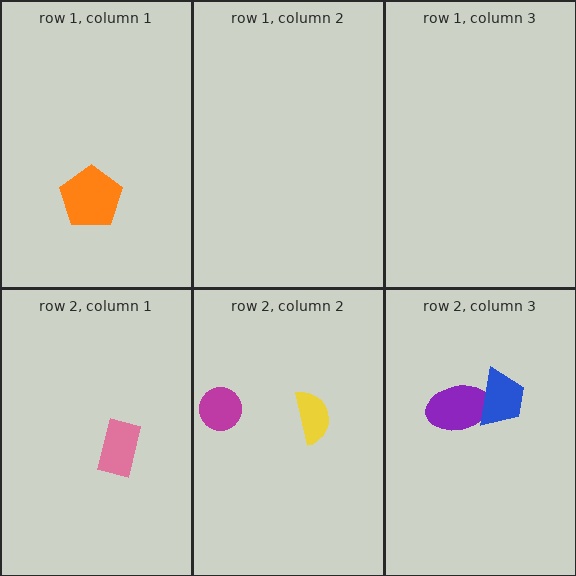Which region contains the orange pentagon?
The row 1, column 1 region.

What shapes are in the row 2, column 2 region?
The yellow semicircle, the magenta circle.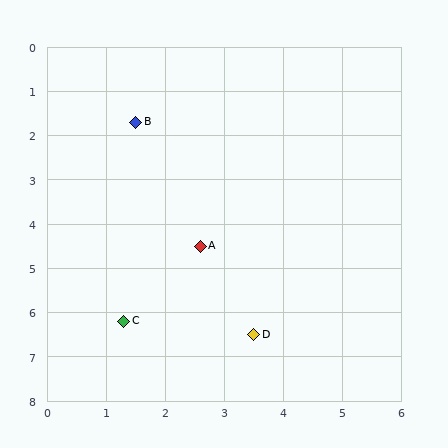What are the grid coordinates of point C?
Point C is at approximately (1.3, 6.2).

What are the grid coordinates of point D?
Point D is at approximately (3.5, 6.5).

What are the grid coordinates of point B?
Point B is at approximately (1.5, 1.7).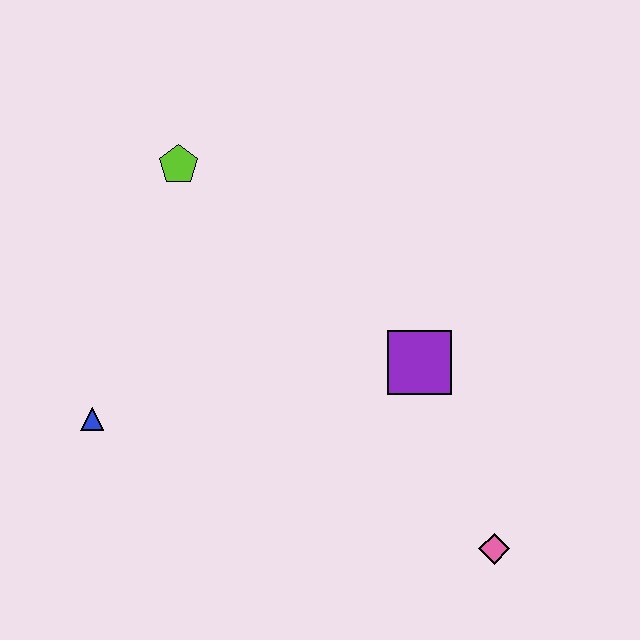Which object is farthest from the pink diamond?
The lime pentagon is farthest from the pink diamond.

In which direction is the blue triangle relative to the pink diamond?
The blue triangle is to the left of the pink diamond.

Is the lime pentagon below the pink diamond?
No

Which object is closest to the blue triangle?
The lime pentagon is closest to the blue triangle.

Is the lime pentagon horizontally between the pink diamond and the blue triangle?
Yes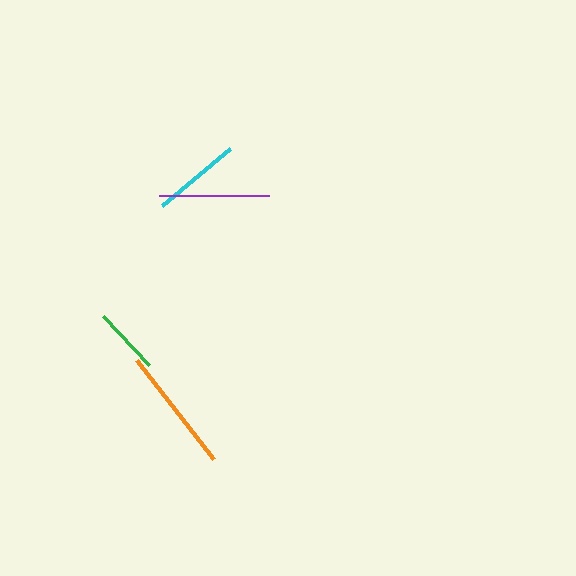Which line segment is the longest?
The orange line is the longest at approximately 126 pixels.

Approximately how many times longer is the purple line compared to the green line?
The purple line is approximately 1.7 times the length of the green line.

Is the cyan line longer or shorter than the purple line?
The purple line is longer than the cyan line.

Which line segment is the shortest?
The green line is the shortest at approximately 67 pixels.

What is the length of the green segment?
The green segment is approximately 67 pixels long.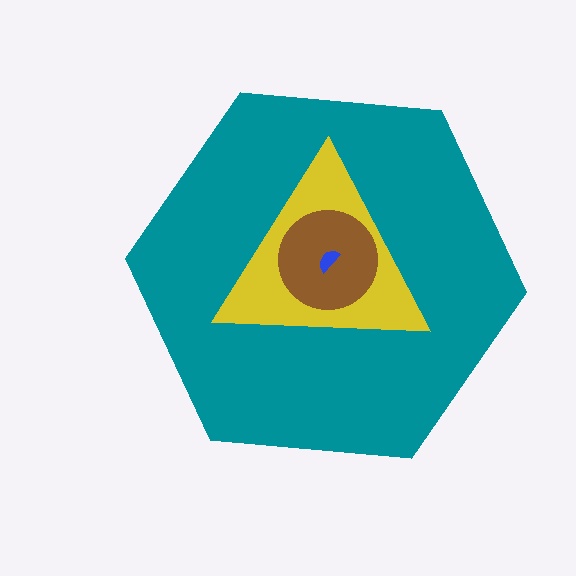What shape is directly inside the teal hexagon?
The yellow triangle.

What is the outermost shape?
The teal hexagon.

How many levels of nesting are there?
4.